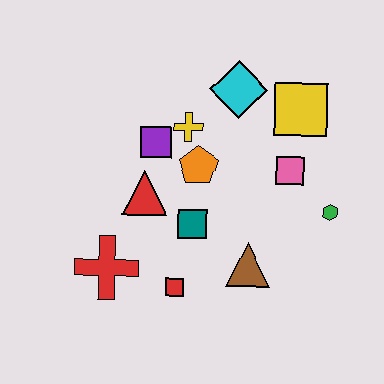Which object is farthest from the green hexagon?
The red cross is farthest from the green hexagon.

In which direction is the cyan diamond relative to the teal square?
The cyan diamond is above the teal square.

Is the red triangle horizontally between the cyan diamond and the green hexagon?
No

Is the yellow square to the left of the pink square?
No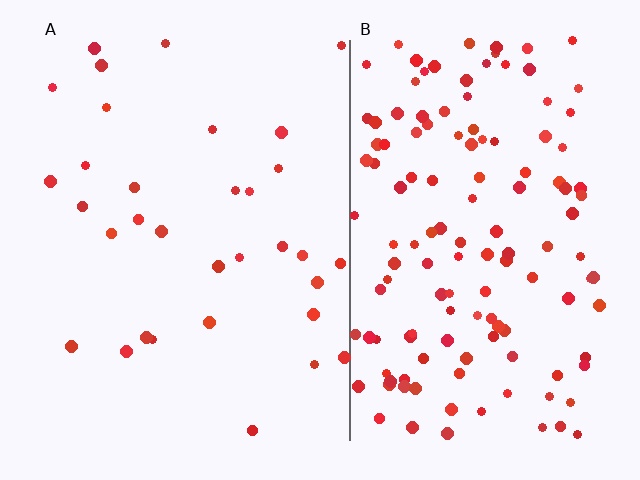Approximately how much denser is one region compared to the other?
Approximately 4.2× — region B over region A.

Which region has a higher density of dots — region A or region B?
B (the right).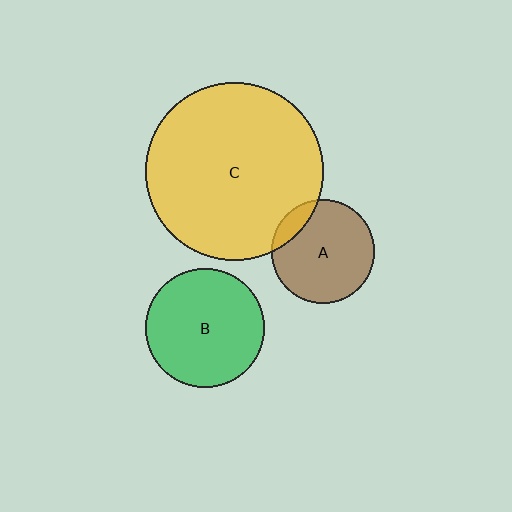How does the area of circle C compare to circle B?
Approximately 2.2 times.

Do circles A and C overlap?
Yes.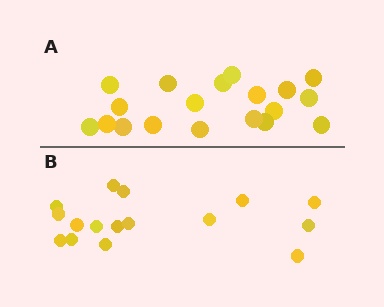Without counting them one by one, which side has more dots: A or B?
Region A (the top region) has more dots.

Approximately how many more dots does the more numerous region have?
Region A has just a few more — roughly 2 or 3 more dots than region B.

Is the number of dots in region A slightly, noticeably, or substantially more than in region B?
Region A has only slightly more — the two regions are fairly close. The ratio is roughly 1.2 to 1.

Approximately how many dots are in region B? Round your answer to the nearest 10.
About 20 dots. (The exact count is 16, which rounds to 20.)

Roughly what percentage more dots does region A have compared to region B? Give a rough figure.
About 20% more.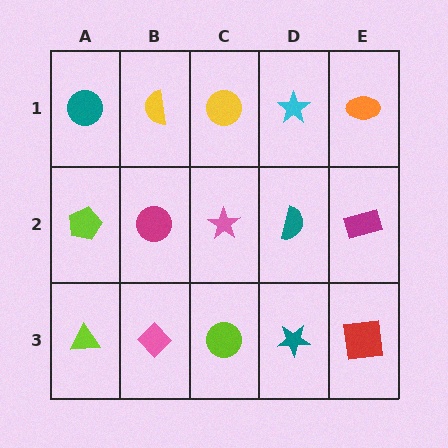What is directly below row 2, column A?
A lime triangle.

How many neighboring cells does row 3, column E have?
2.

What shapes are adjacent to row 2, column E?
An orange ellipse (row 1, column E), a red square (row 3, column E), a teal semicircle (row 2, column D).